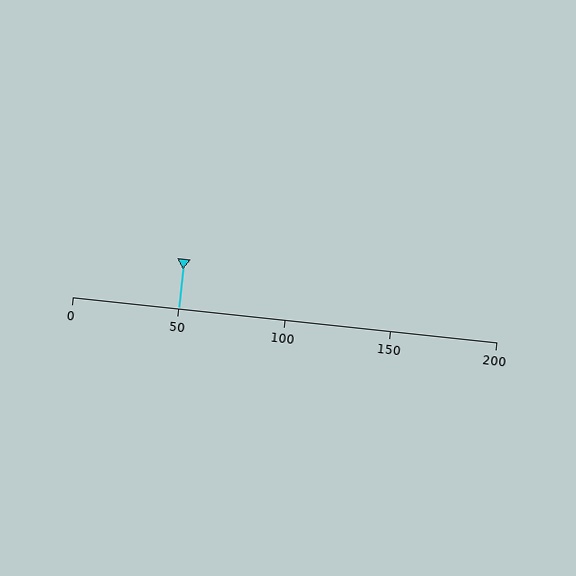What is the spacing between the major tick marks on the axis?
The major ticks are spaced 50 apart.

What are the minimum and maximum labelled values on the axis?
The axis runs from 0 to 200.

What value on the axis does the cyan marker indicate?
The marker indicates approximately 50.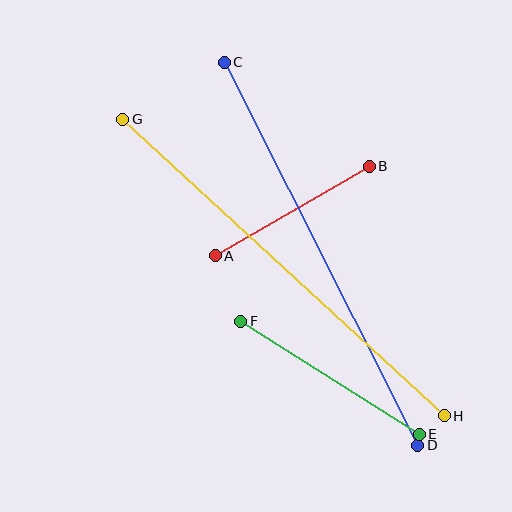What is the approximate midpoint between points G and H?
The midpoint is at approximately (283, 268) pixels.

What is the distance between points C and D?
The distance is approximately 429 pixels.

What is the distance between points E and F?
The distance is approximately 211 pixels.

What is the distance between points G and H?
The distance is approximately 438 pixels.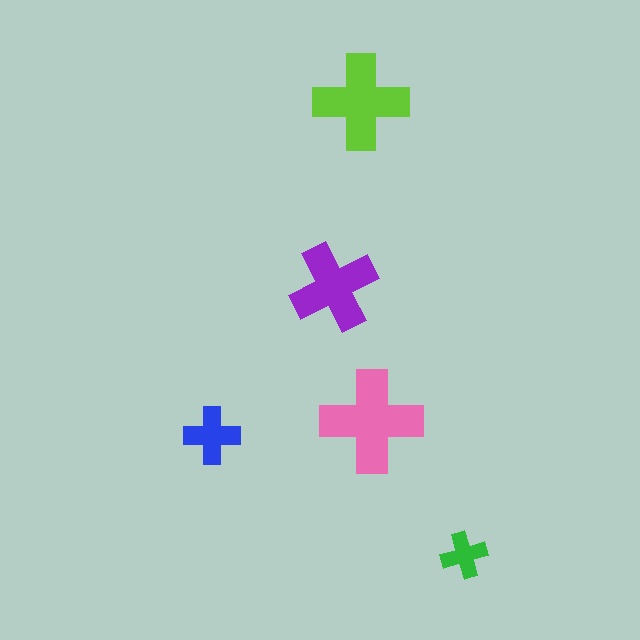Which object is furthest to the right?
The green cross is rightmost.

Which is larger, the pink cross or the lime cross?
The pink one.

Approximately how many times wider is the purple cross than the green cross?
About 2 times wider.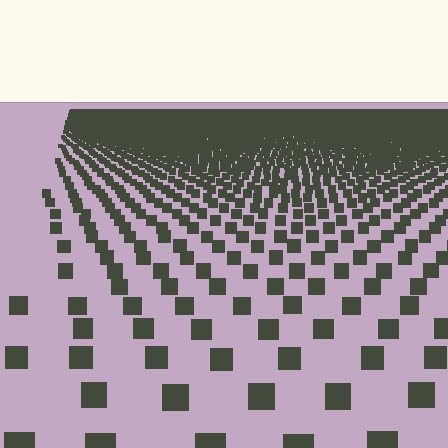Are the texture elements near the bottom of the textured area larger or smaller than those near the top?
Larger. Near the bottom, elements are closer to the viewer and appear at a bigger on-screen size.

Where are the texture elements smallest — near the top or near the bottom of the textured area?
Near the top.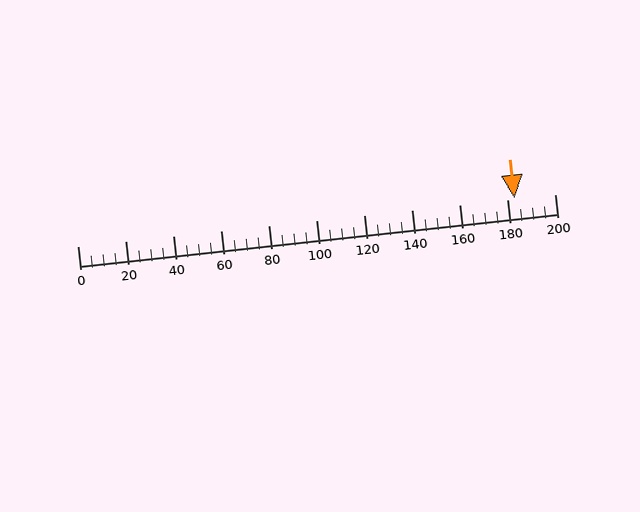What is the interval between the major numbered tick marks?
The major tick marks are spaced 20 units apart.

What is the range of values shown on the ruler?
The ruler shows values from 0 to 200.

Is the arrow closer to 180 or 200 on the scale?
The arrow is closer to 180.